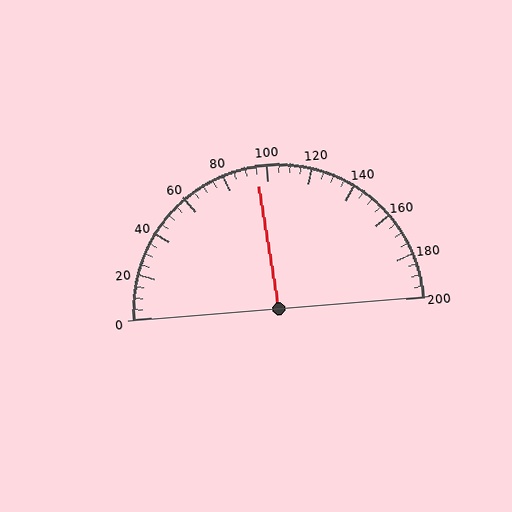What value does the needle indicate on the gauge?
The needle indicates approximately 95.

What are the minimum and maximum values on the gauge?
The gauge ranges from 0 to 200.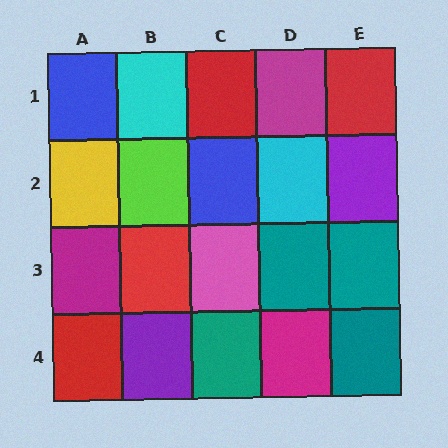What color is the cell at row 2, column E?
Purple.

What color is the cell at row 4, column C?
Teal.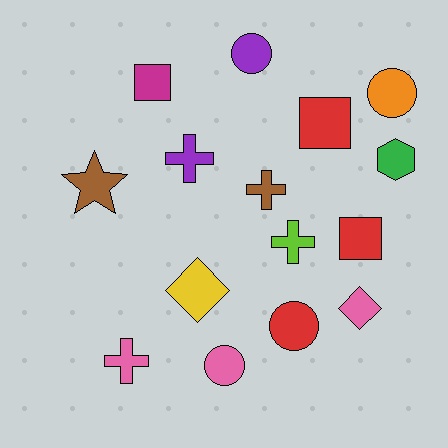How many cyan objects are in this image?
There are no cyan objects.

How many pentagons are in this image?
There are no pentagons.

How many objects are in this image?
There are 15 objects.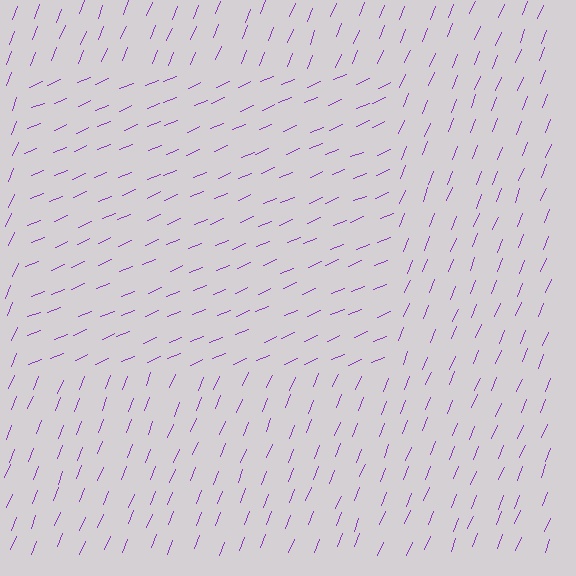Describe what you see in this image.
The image is filled with small purple line segments. A rectangle region in the image has lines oriented differently from the surrounding lines, creating a visible texture boundary.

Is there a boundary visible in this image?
Yes, there is a texture boundary formed by a change in line orientation.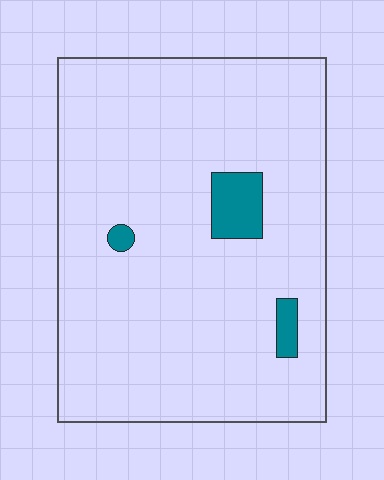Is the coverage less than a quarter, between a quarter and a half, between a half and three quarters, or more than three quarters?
Less than a quarter.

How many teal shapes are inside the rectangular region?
3.